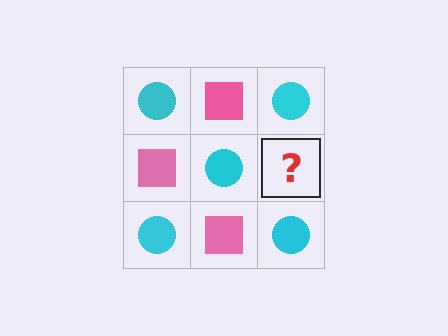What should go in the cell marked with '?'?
The missing cell should contain a pink square.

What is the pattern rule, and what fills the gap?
The rule is that it alternates cyan circle and pink square in a checkerboard pattern. The gap should be filled with a pink square.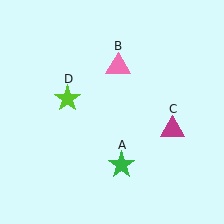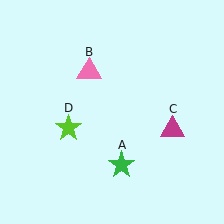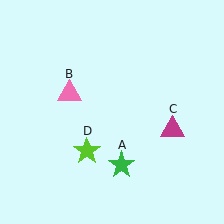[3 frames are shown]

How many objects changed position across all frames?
2 objects changed position: pink triangle (object B), lime star (object D).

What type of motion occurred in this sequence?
The pink triangle (object B), lime star (object D) rotated counterclockwise around the center of the scene.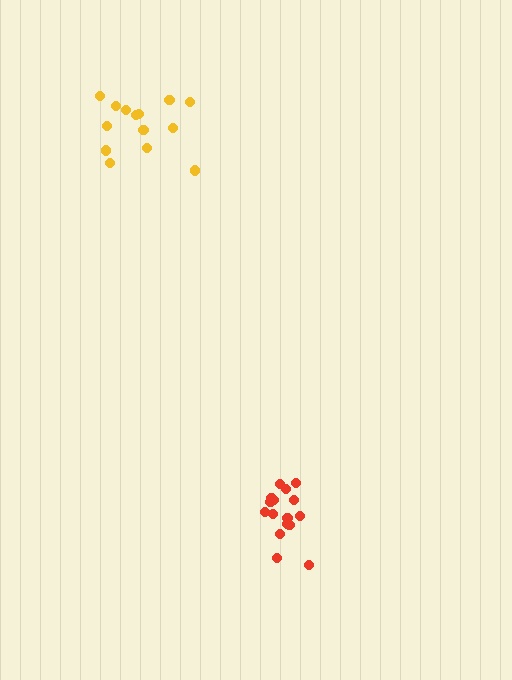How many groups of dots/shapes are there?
There are 2 groups.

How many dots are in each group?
Group 1: 14 dots, Group 2: 16 dots (30 total).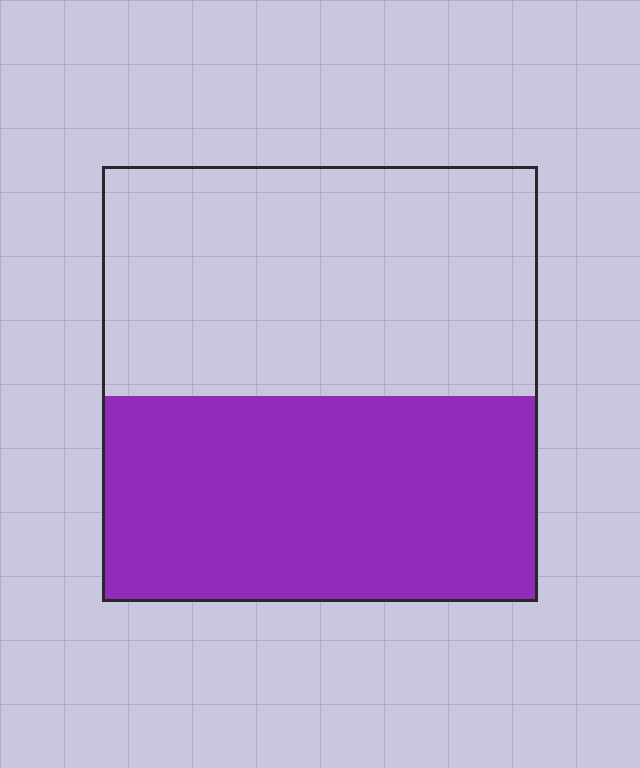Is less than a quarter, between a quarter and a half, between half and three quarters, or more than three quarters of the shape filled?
Between a quarter and a half.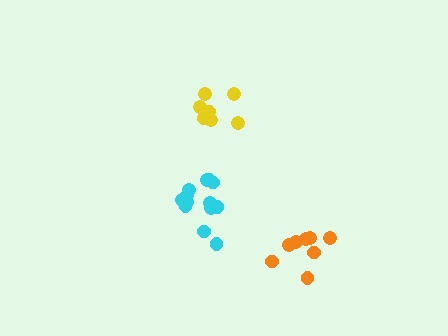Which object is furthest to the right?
The orange cluster is rightmost.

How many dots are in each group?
Group 1: 8 dots, Group 2: 8 dots, Group 3: 13 dots (29 total).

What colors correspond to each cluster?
The clusters are colored: yellow, orange, cyan.